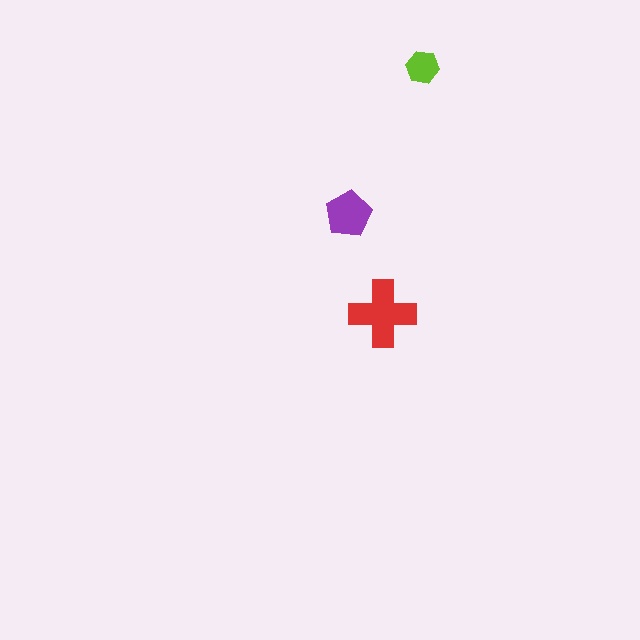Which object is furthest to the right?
The lime hexagon is rightmost.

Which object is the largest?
The red cross.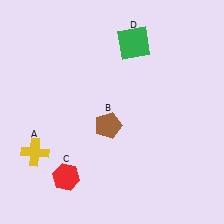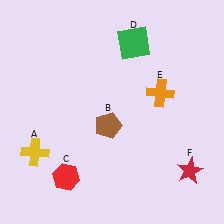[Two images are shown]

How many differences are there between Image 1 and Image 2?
There are 2 differences between the two images.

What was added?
An orange cross (E), a red star (F) were added in Image 2.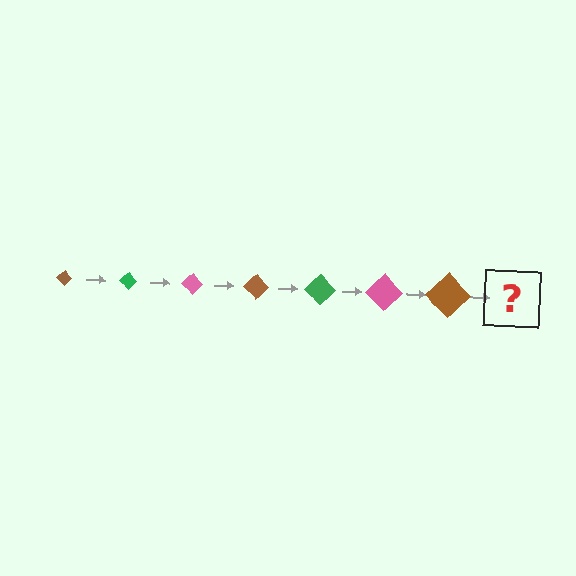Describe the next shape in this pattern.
It should be a green diamond, larger than the previous one.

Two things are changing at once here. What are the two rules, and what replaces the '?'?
The two rules are that the diamond grows larger each step and the color cycles through brown, green, and pink. The '?' should be a green diamond, larger than the previous one.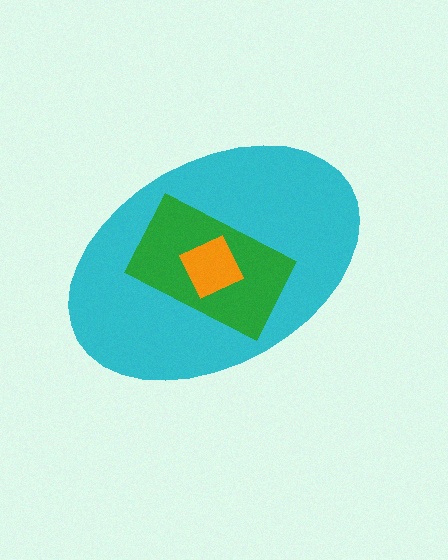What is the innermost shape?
The orange square.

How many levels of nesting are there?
3.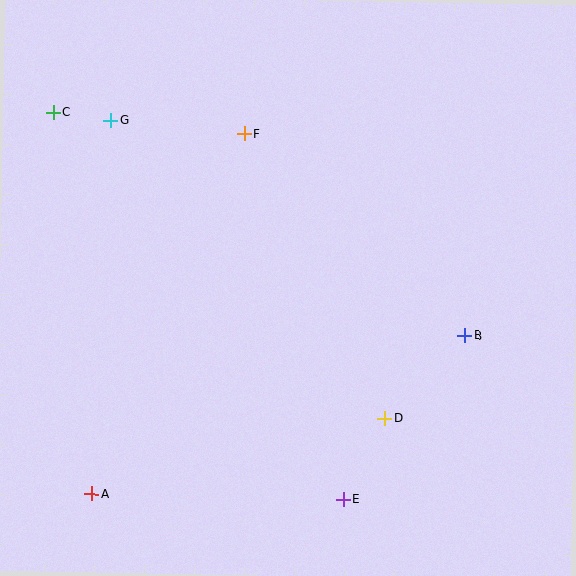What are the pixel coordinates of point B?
Point B is at (465, 335).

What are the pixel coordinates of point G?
Point G is at (111, 120).